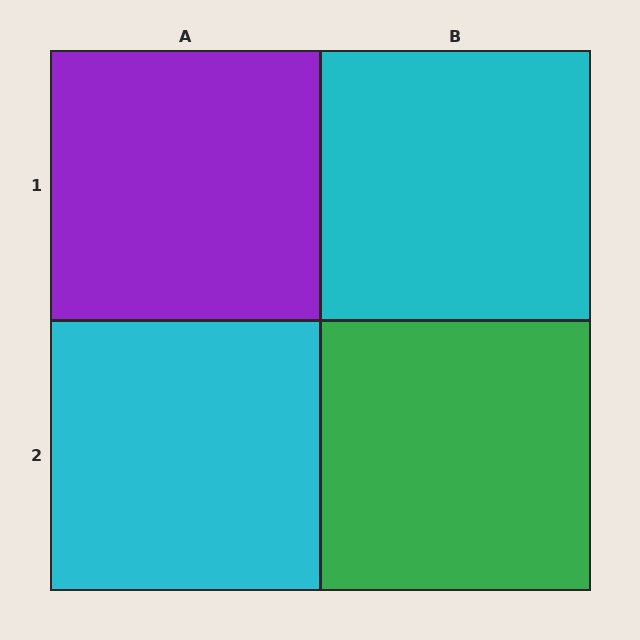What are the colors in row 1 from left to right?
Purple, cyan.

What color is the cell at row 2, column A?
Cyan.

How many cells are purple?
1 cell is purple.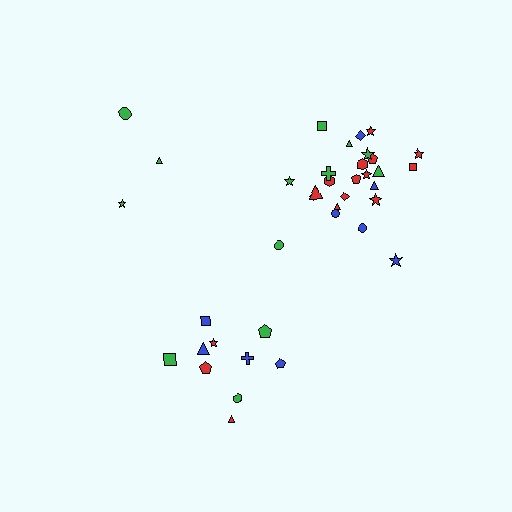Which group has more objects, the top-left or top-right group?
The top-right group.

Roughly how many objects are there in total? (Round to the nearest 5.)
Roughly 40 objects in total.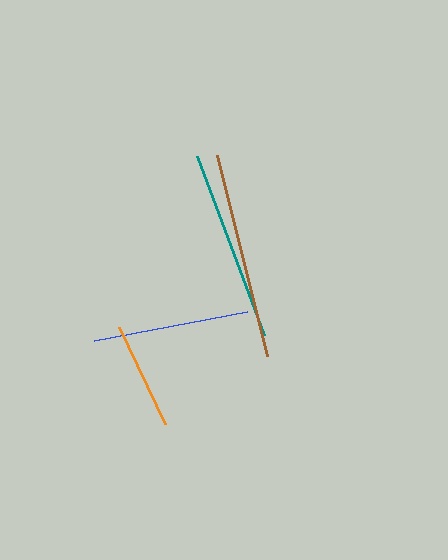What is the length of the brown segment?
The brown segment is approximately 208 pixels long.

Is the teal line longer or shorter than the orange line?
The teal line is longer than the orange line.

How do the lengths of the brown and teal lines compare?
The brown and teal lines are approximately the same length.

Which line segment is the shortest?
The orange line is the shortest at approximately 107 pixels.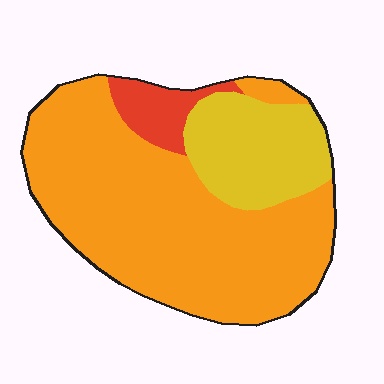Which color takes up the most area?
Orange, at roughly 70%.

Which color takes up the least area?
Red, at roughly 10%.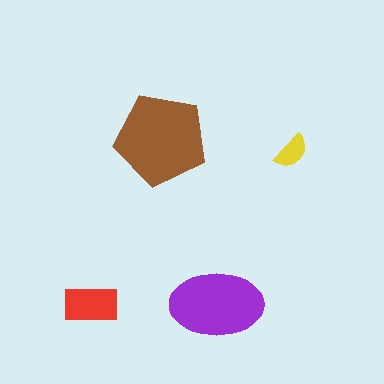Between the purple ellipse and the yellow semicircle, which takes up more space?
The purple ellipse.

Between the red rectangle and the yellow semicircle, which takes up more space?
The red rectangle.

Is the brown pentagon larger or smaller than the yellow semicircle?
Larger.